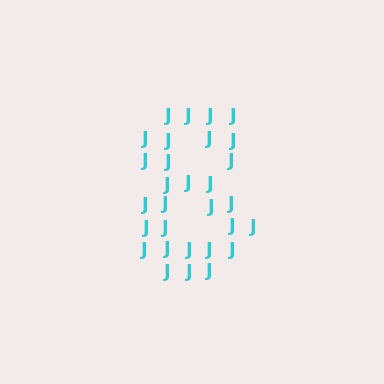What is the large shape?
The large shape is the digit 8.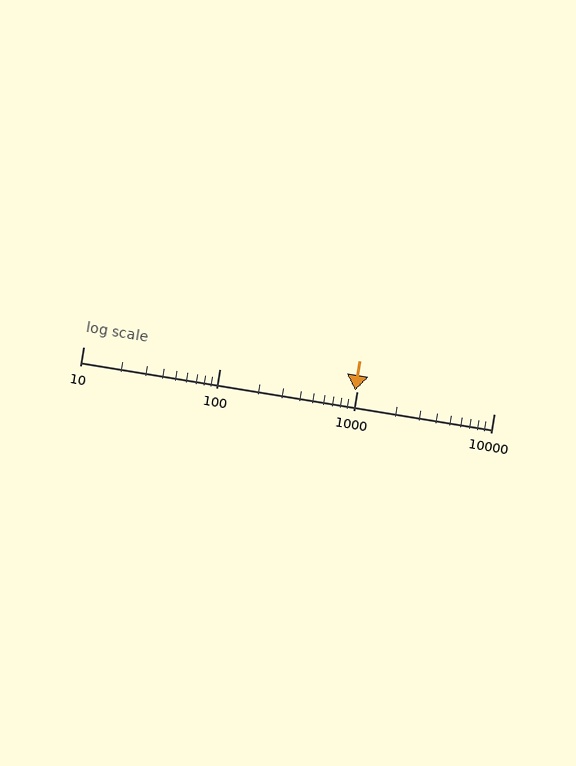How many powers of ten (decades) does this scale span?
The scale spans 3 decades, from 10 to 10000.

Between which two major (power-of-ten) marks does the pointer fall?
The pointer is between 100 and 1000.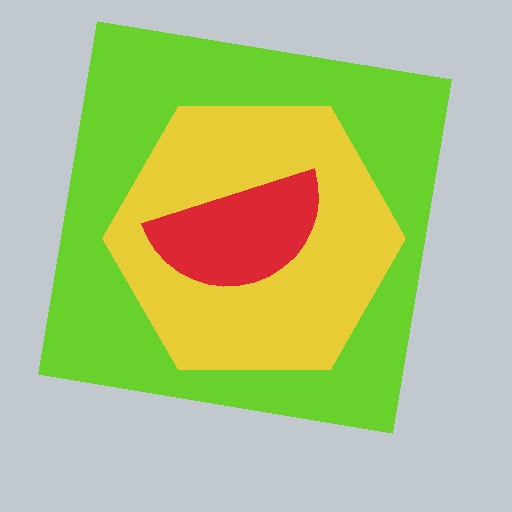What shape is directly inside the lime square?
The yellow hexagon.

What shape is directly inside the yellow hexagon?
The red semicircle.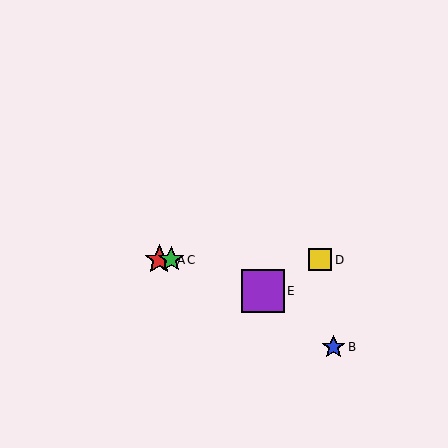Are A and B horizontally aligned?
No, A is at y≈260 and B is at y≈347.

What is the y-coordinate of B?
Object B is at y≈347.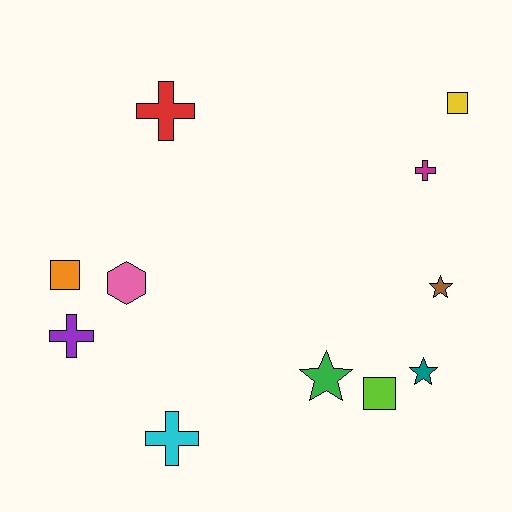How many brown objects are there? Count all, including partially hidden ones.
There is 1 brown object.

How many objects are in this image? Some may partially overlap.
There are 11 objects.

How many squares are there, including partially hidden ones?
There are 3 squares.